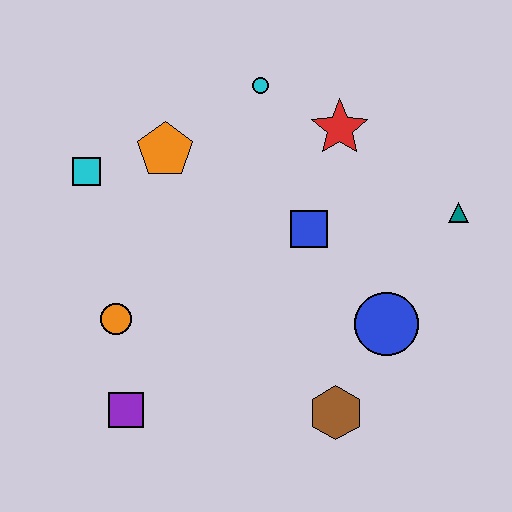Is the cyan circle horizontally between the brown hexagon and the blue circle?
No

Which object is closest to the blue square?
The red star is closest to the blue square.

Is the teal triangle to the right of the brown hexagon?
Yes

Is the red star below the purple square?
No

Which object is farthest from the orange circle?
The teal triangle is farthest from the orange circle.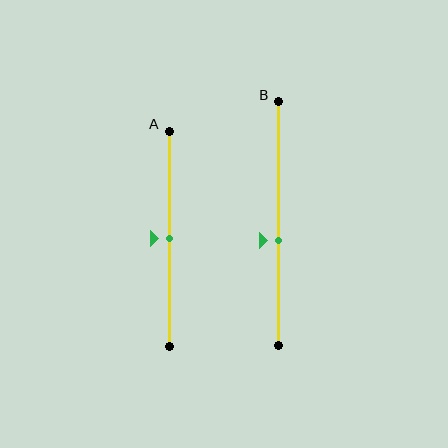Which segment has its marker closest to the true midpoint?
Segment A has its marker closest to the true midpoint.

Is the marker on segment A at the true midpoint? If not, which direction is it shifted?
Yes, the marker on segment A is at the true midpoint.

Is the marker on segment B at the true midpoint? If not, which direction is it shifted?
No, the marker on segment B is shifted downward by about 7% of the segment length.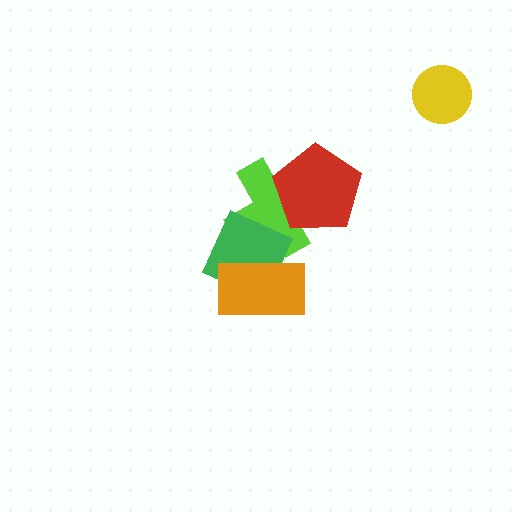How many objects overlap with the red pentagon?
1 object overlaps with the red pentagon.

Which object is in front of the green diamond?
The orange rectangle is in front of the green diamond.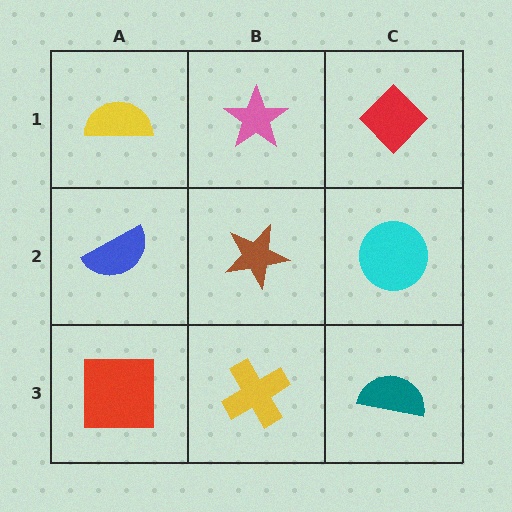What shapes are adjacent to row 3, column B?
A brown star (row 2, column B), a red square (row 3, column A), a teal semicircle (row 3, column C).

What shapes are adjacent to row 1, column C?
A cyan circle (row 2, column C), a pink star (row 1, column B).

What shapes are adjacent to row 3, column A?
A blue semicircle (row 2, column A), a yellow cross (row 3, column B).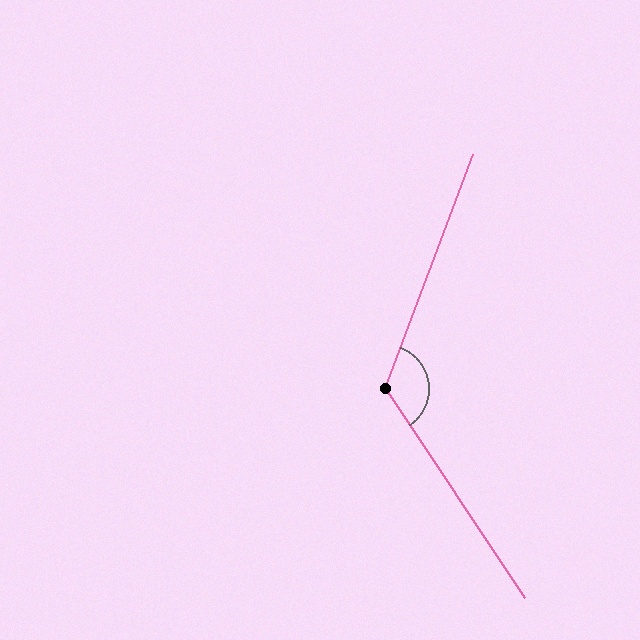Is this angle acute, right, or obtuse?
It is obtuse.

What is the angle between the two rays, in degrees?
Approximately 126 degrees.